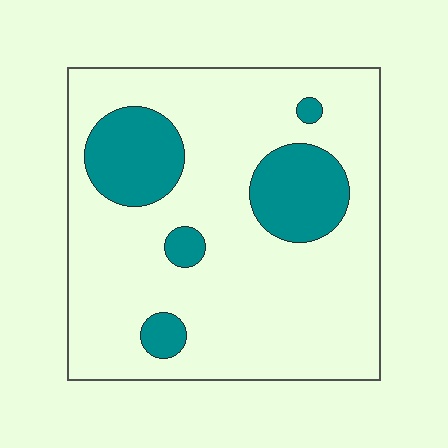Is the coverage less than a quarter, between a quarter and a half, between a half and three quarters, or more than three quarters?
Less than a quarter.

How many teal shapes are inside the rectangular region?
5.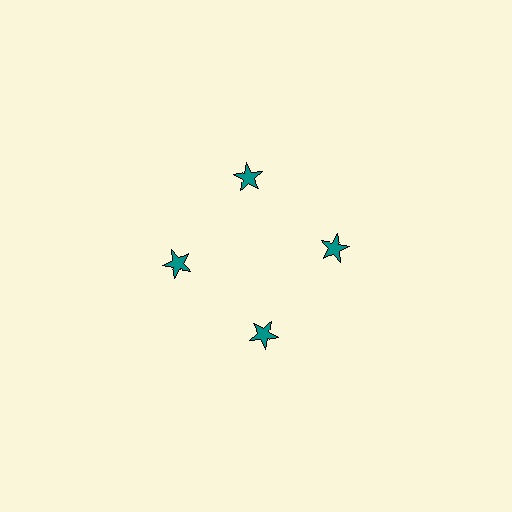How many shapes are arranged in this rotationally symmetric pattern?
There are 4 shapes, arranged in 4 groups of 1.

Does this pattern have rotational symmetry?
Yes, this pattern has 4-fold rotational symmetry. It looks the same after rotating 90 degrees around the center.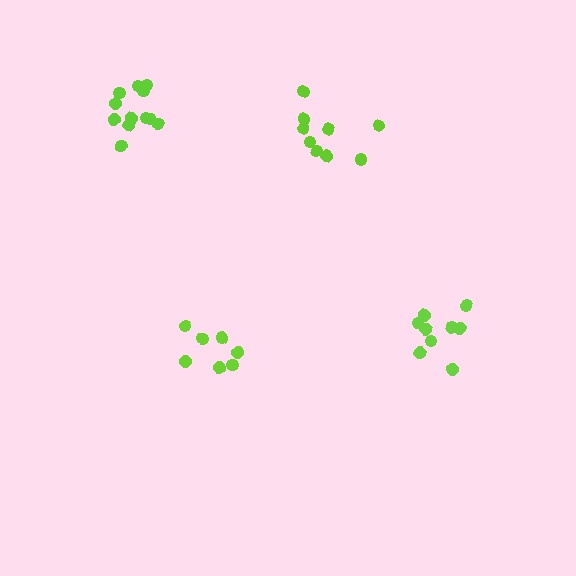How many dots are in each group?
Group 1: 9 dots, Group 2: 7 dots, Group 3: 12 dots, Group 4: 9 dots (37 total).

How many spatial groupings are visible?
There are 4 spatial groupings.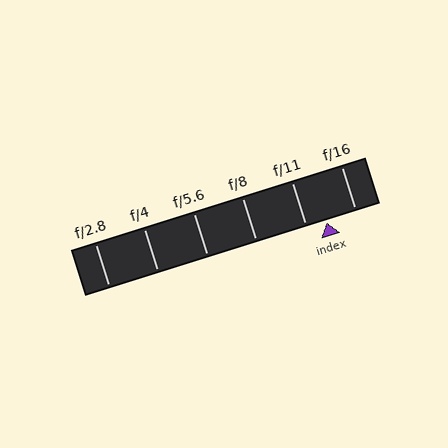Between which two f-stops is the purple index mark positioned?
The index mark is between f/11 and f/16.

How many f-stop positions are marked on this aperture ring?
There are 6 f-stop positions marked.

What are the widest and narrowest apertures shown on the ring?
The widest aperture shown is f/2.8 and the narrowest is f/16.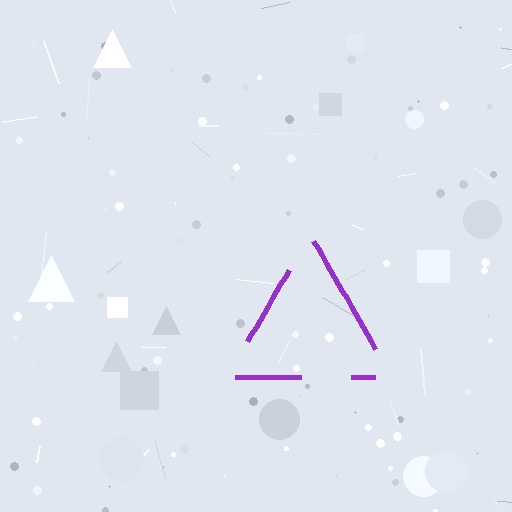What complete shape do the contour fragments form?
The contour fragments form a triangle.